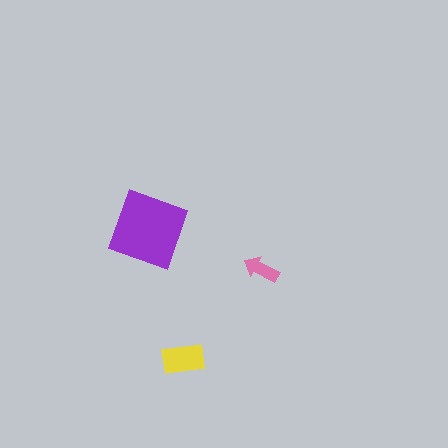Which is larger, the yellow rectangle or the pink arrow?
The yellow rectangle.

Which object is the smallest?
The pink arrow.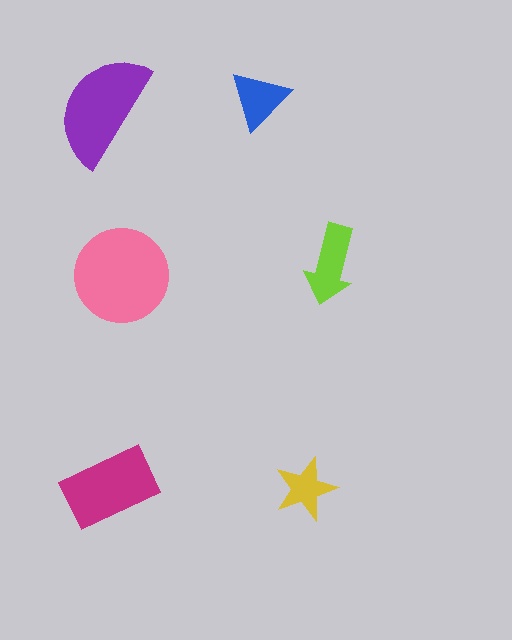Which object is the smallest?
The yellow star.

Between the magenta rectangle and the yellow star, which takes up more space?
The magenta rectangle.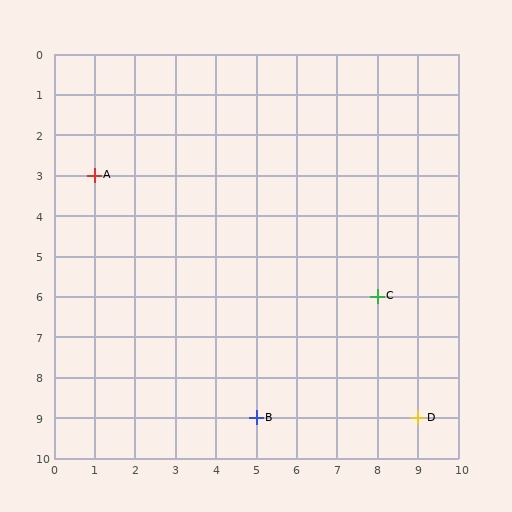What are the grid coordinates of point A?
Point A is at grid coordinates (1, 3).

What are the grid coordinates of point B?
Point B is at grid coordinates (5, 9).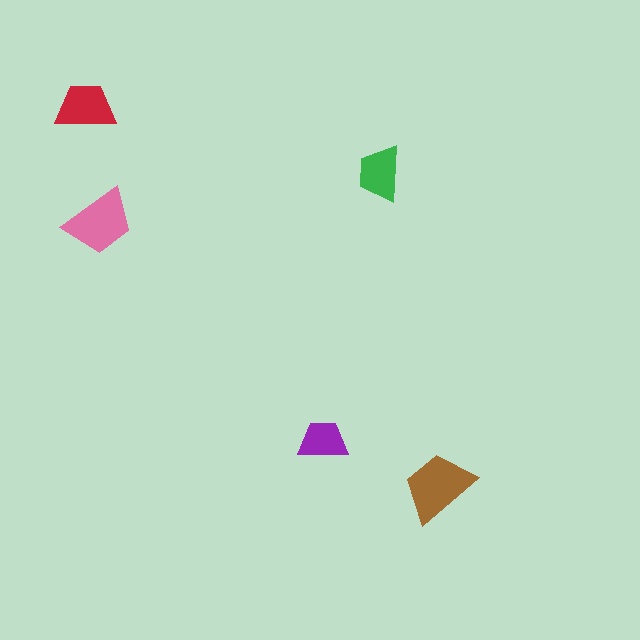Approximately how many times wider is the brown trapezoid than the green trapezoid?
About 1.5 times wider.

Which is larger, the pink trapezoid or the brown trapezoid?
The brown one.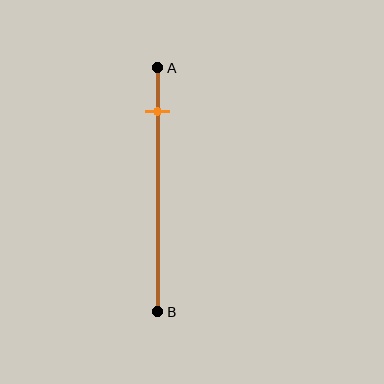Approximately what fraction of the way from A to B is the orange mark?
The orange mark is approximately 20% of the way from A to B.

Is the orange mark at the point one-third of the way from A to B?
No, the mark is at about 20% from A, not at the 33% one-third point.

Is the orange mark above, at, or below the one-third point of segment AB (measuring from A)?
The orange mark is above the one-third point of segment AB.